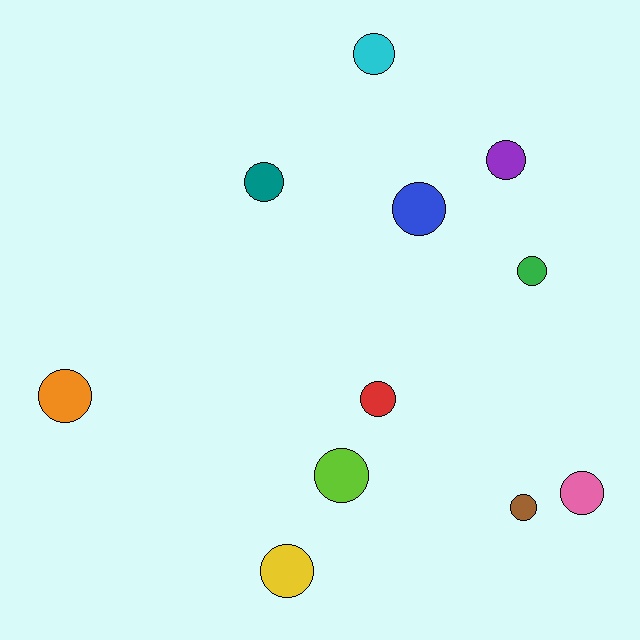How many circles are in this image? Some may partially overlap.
There are 11 circles.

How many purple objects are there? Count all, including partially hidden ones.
There is 1 purple object.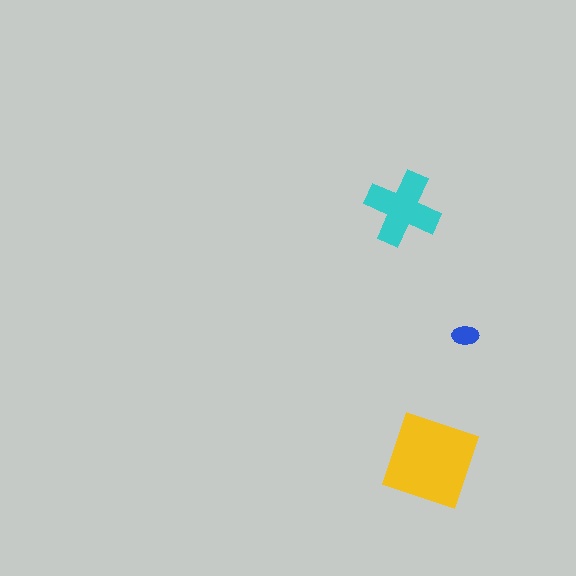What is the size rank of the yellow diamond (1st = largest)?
1st.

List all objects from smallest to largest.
The blue ellipse, the cyan cross, the yellow diamond.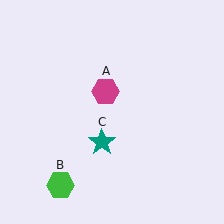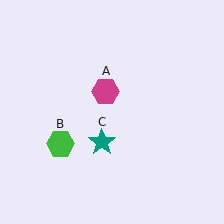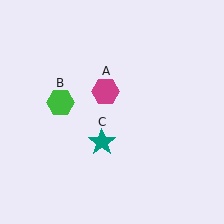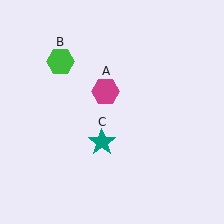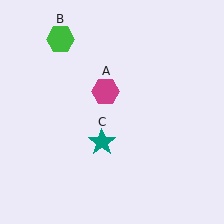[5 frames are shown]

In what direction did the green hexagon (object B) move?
The green hexagon (object B) moved up.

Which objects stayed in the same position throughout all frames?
Magenta hexagon (object A) and teal star (object C) remained stationary.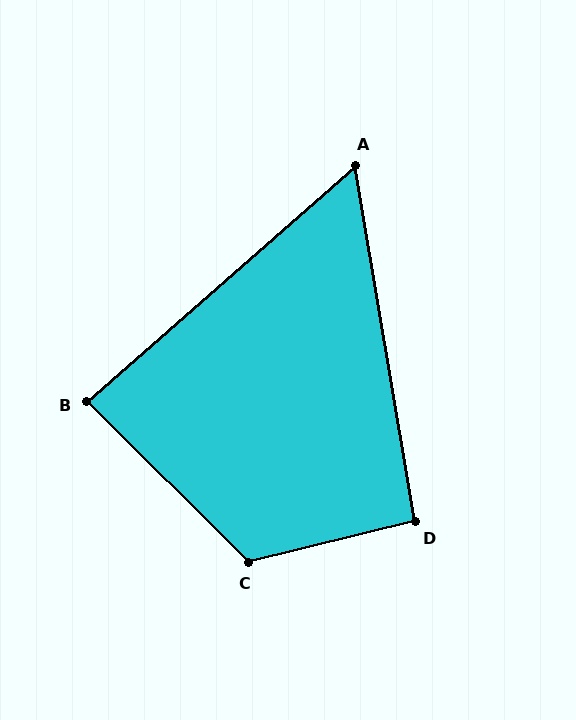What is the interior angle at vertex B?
Approximately 86 degrees (approximately right).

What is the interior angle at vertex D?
Approximately 94 degrees (approximately right).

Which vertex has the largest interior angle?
C, at approximately 122 degrees.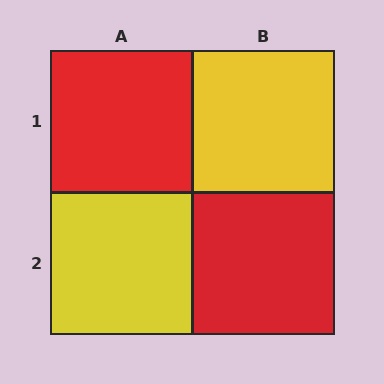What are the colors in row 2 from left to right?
Yellow, red.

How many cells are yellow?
2 cells are yellow.